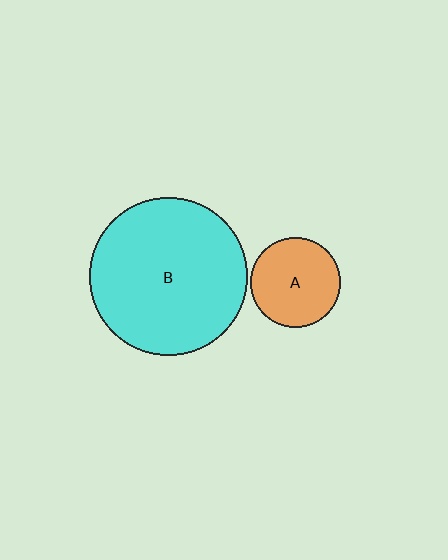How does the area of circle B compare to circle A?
Approximately 3.1 times.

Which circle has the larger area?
Circle B (cyan).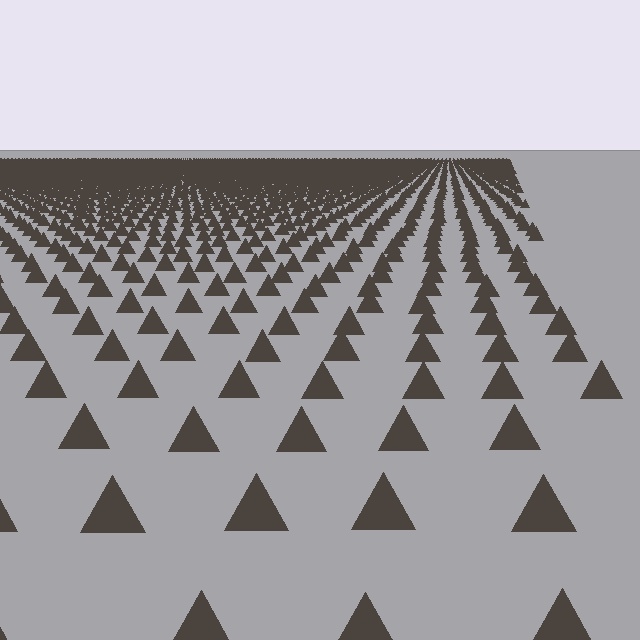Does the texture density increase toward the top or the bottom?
Density increases toward the top.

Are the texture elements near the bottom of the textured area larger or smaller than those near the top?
Larger. Near the bottom, elements are closer to the viewer and appear at a bigger on-screen size.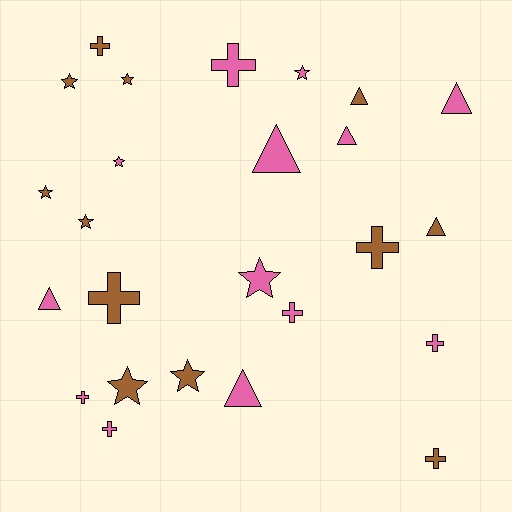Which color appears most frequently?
Pink, with 13 objects.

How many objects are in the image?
There are 25 objects.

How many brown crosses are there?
There are 4 brown crosses.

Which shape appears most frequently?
Cross, with 9 objects.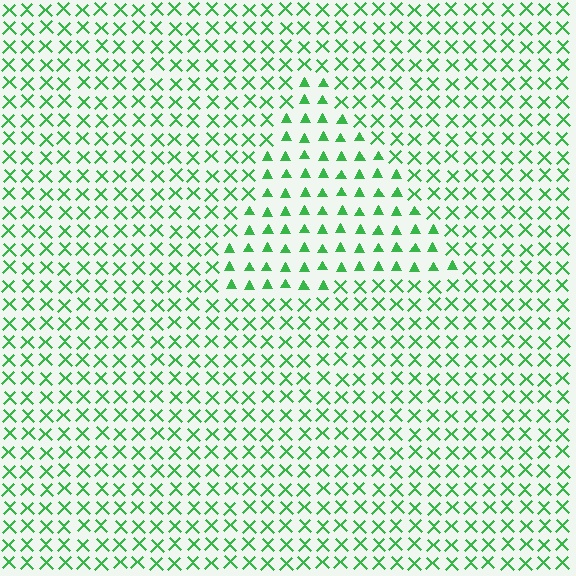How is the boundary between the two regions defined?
The boundary is defined by a change in element shape: triangles inside vs. X marks outside. All elements share the same color and spacing.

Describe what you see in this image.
The image is filled with small green elements arranged in a uniform grid. A triangle-shaped region contains triangles, while the surrounding area contains X marks. The boundary is defined purely by the change in element shape.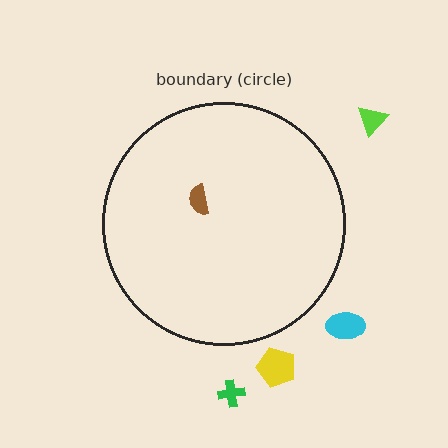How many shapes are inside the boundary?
1 inside, 4 outside.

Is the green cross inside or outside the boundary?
Outside.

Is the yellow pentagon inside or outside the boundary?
Outside.